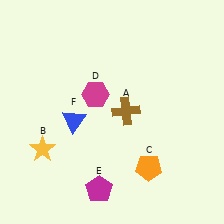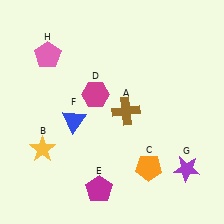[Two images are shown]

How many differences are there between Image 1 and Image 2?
There are 2 differences between the two images.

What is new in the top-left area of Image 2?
A pink pentagon (H) was added in the top-left area of Image 2.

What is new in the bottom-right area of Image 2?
A purple star (G) was added in the bottom-right area of Image 2.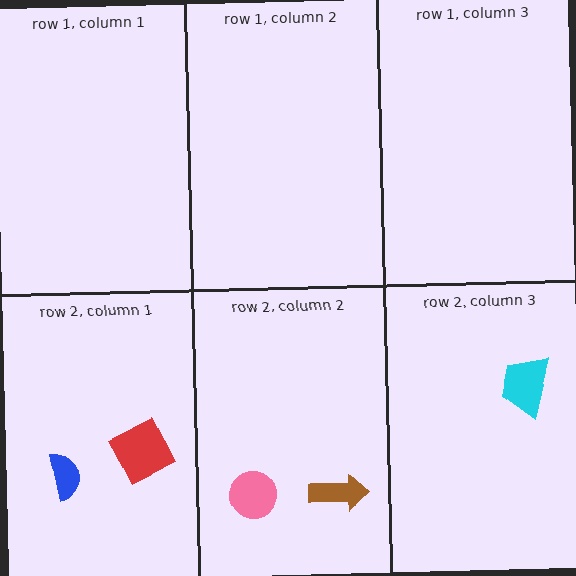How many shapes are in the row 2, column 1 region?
2.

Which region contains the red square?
The row 2, column 1 region.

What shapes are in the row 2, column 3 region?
The cyan trapezoid.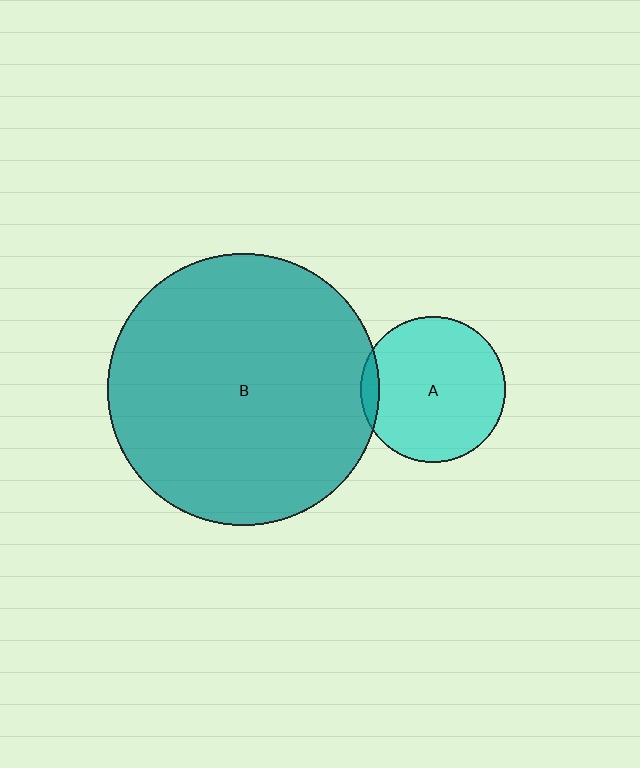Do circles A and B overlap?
Yes.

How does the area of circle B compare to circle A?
Approximately 3.5 times.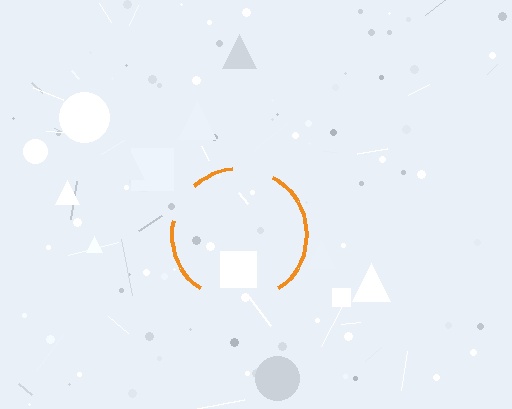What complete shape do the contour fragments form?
The contour fragments form a circle.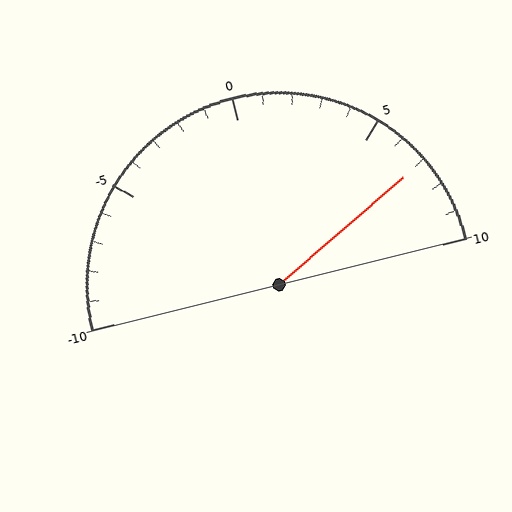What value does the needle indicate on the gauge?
The needle indicates approximately 7.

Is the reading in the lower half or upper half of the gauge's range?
The reading is in the upper half of the range (-10 to 10).